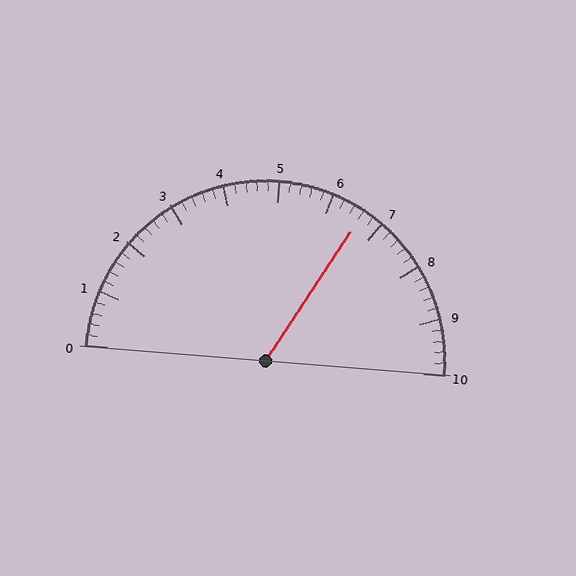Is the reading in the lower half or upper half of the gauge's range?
The reading is in the upper half of the range (0 to 10).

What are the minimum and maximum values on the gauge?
The gauge ranges from 0 to 10.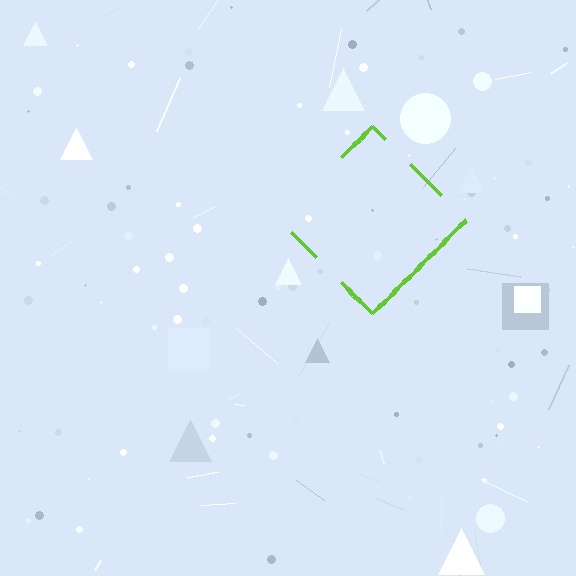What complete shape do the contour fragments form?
The contour fragments form a diamond.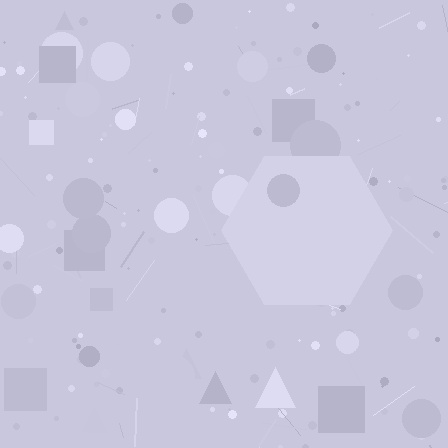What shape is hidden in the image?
A hexagon is hidden in the image.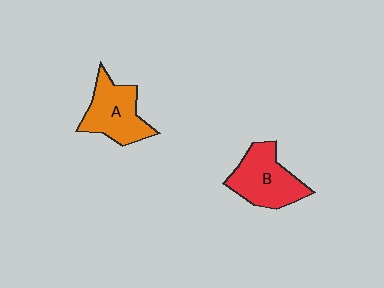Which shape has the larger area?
Shape B (red).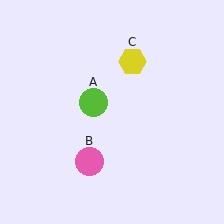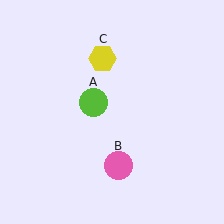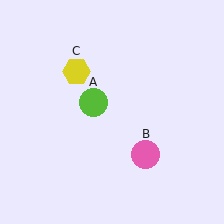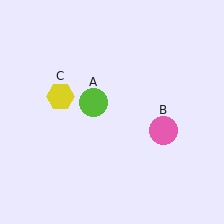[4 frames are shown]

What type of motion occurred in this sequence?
The pink circle (object B), yellow hexagon (object C) rotated counterclockwise around the center of the scene.